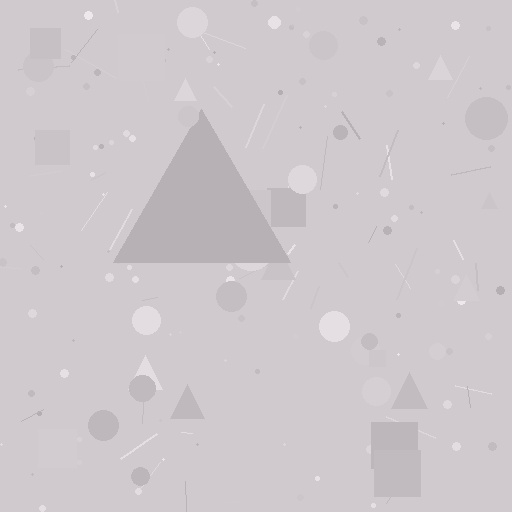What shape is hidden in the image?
A triangle is hidden in the image.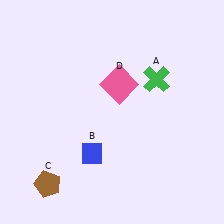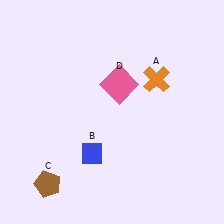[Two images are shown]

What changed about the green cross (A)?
In Image 1, A is green. In Image 2, it changed to orange.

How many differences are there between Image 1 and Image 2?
There is 1 difference between the two images.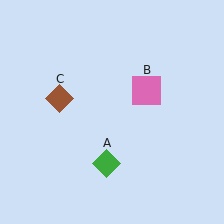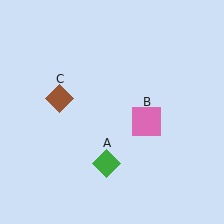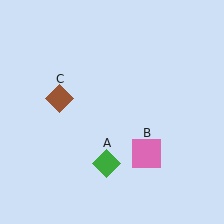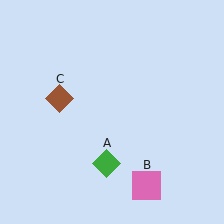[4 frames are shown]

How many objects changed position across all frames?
1 object changed position: pink square (object B).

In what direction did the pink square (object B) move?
The pink square (object B) moved down.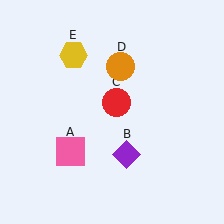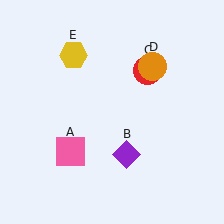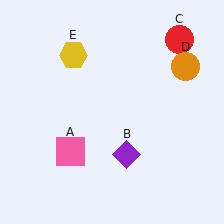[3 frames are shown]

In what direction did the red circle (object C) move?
The red circle (object C) moved up and to the right.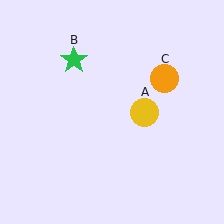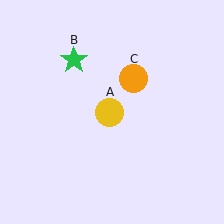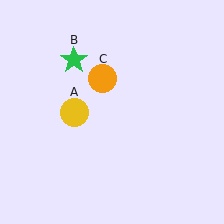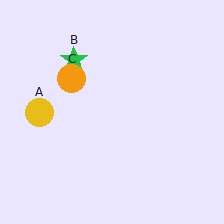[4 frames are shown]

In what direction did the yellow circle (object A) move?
The yellow circle (object A) moved left.